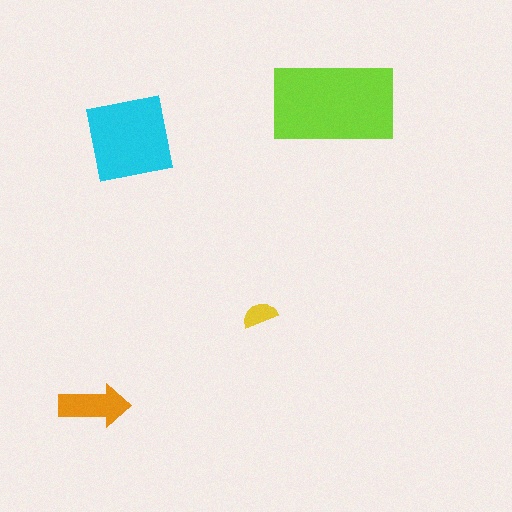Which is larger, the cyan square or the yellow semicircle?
The cyan square.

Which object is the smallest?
The yellow semicircle.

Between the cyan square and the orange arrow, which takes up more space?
The cyan square.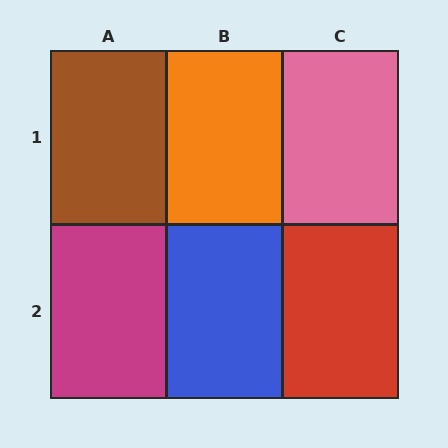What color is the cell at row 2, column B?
Blue.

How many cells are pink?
1 cell is pink.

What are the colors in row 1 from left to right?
Brown, orange, pink.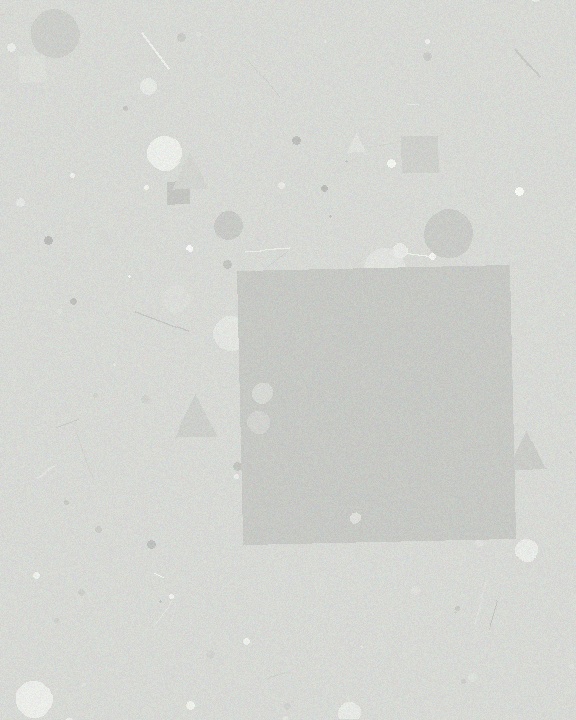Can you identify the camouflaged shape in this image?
The camouflaged shape is a square.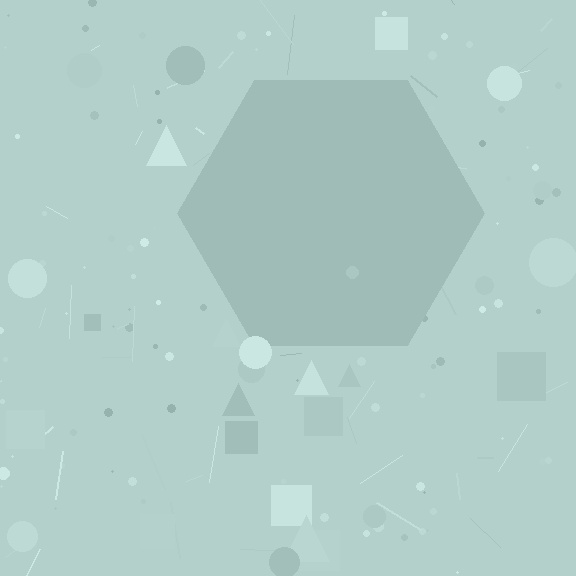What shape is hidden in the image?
A hexagon is hidden in the image.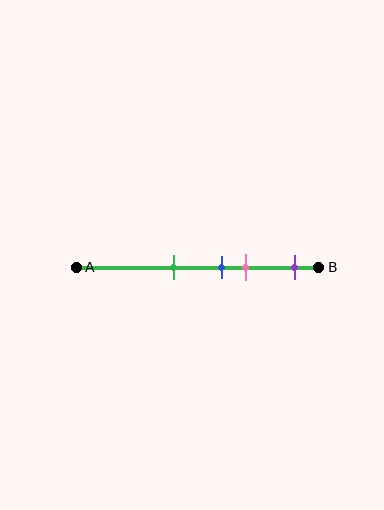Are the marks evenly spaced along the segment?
No, the marks are not evenly spaced.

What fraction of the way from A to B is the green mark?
The green mark is approximately 40% (0.4) of the way from A to B.